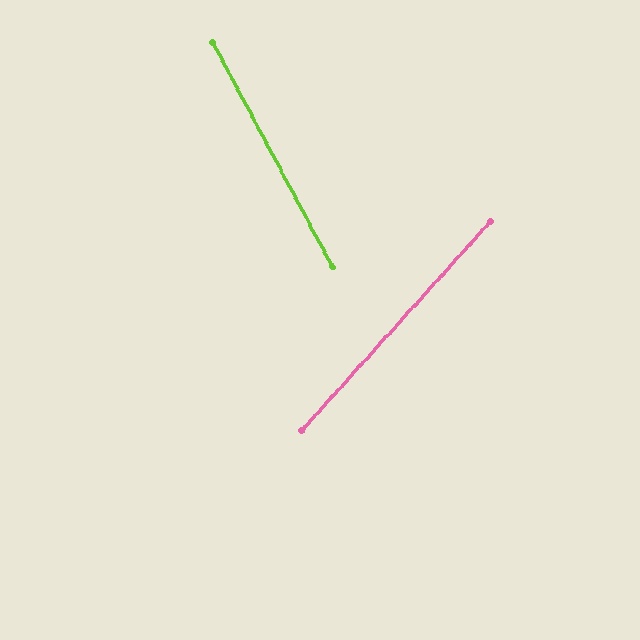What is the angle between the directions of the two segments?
Approximately 70 degrees.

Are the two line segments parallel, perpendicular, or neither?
Neither parallel nor perpendicular — they differ by about 70°.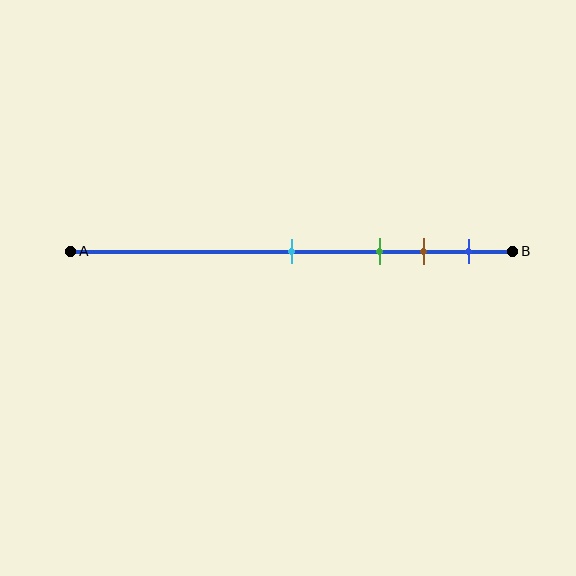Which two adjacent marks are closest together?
The brown and blue marks are the closest adjacent pair.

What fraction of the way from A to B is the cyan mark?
The cyan mark is approximately 50% (0.5) of the way from A to B.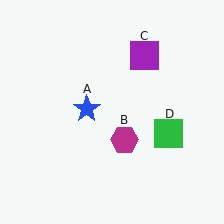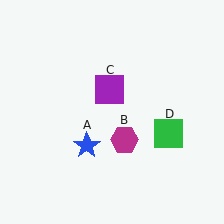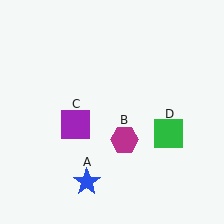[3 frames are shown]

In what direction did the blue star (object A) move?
The blue star (object A) moved down.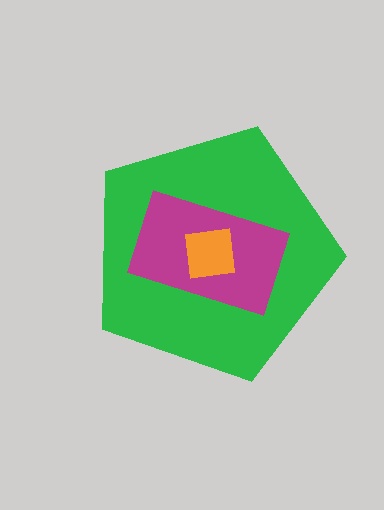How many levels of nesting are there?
3.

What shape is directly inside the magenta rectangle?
The orange square.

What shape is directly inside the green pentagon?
The magenta rectangle.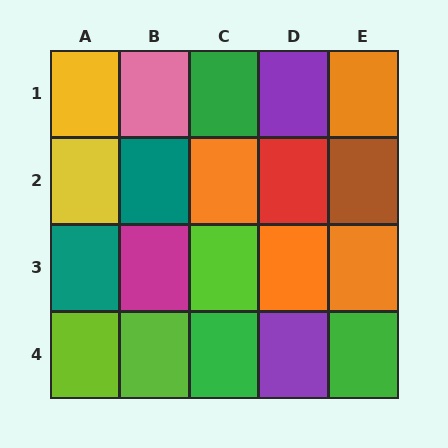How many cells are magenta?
1 cell is magenta.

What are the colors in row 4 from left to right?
Lime, lime, green, purple, green.